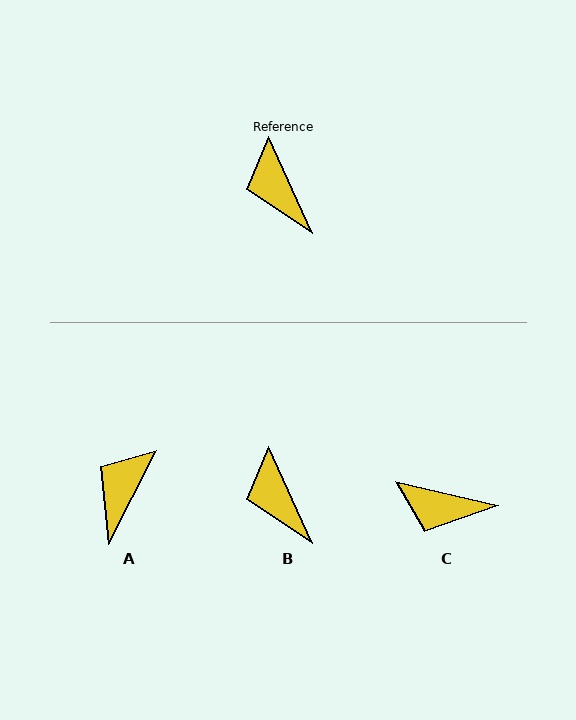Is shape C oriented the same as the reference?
No, it is off by about 52 degrees.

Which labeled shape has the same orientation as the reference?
B.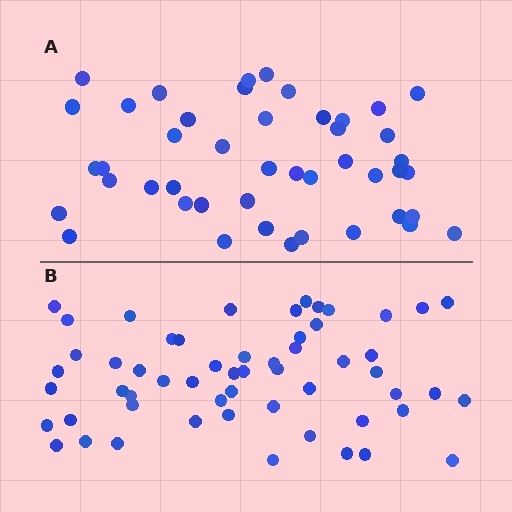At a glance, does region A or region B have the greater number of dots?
Region B (the bottom region) has more dots.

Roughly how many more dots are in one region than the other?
Region B has roughly 12 or so more dots than region A.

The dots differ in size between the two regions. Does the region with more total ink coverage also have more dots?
No. Region A has more total ink coverage because its dots are larger, but region B actually contains more individual dots. Total area can be misleading — the number of items is what matters here.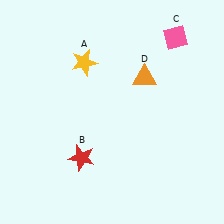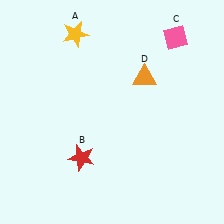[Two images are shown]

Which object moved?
The yellow star (A) moved up.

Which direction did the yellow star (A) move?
The yellow star (A) moved up.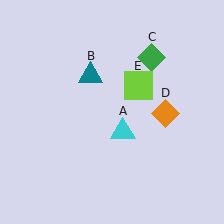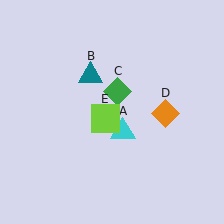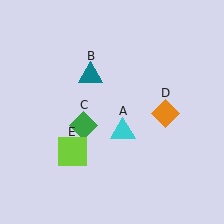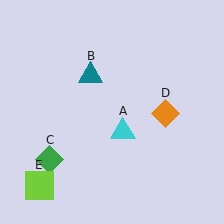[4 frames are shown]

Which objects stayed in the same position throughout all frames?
Cyan triangle (object A) and teal triangle (object B) and orange diamond (object D) remained stationary.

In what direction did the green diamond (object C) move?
The green diamond (object C) moved down and to the left.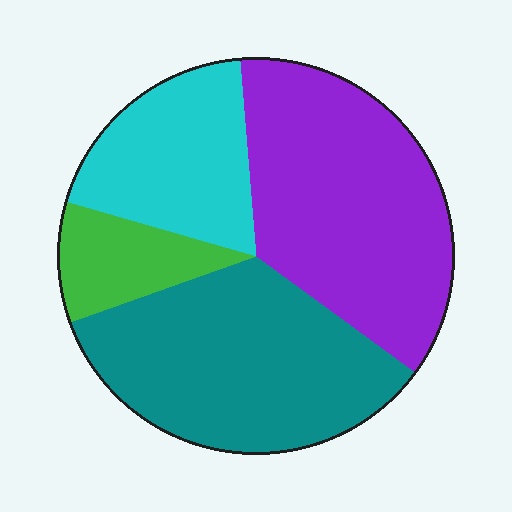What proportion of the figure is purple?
Purple covers around 35% of the figure.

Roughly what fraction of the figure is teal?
Teal takes up about one third (1/3) of the figure.